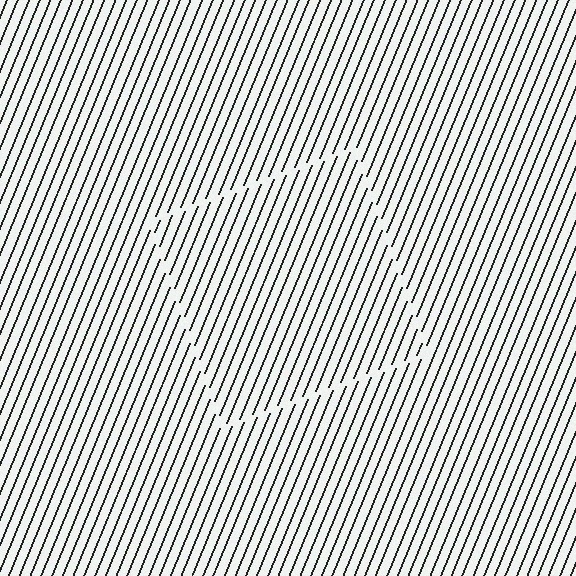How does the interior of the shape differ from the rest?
The interior of the shape contains the same grating, shifted by half a period — the contour is defined by the phase discontinuity where line-ends from the inner and outer gratings abut.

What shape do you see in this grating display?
An illusory square. The interior of the shape contains the same grating, shifted by half a period — the contour is defined by the phase discontinuity where line-ends from the inner and outer gratings abut.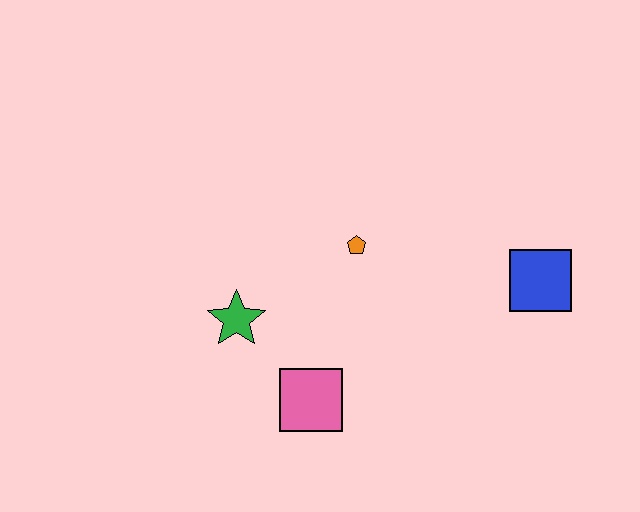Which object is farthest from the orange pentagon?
The blue square is farthest from the orange pentagon.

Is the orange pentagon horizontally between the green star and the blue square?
Yes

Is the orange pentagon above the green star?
Yes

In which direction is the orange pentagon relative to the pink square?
The orange pentagon is above the pink square.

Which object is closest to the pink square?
The green star is closest to the pink square.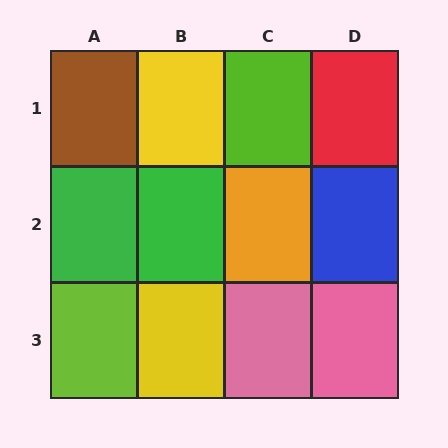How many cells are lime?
2 cells are lime.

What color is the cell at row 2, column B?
Green.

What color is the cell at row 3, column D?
Pink.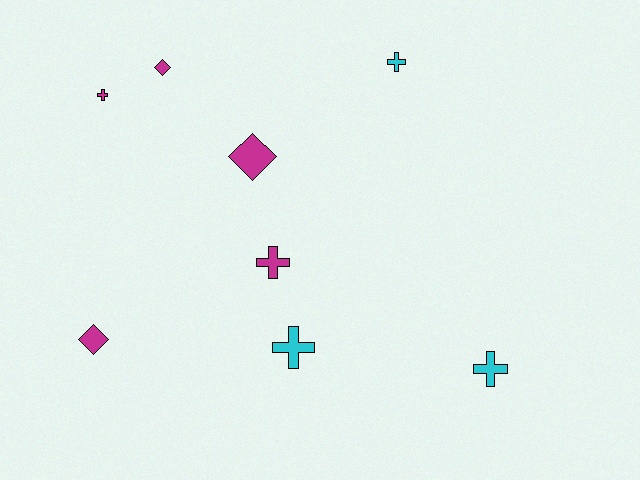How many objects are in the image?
There are 8 objects.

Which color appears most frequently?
Magenta, with 5 objects.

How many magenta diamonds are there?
There are 3 magenta diamonds.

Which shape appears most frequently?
Cross, with 5 objects.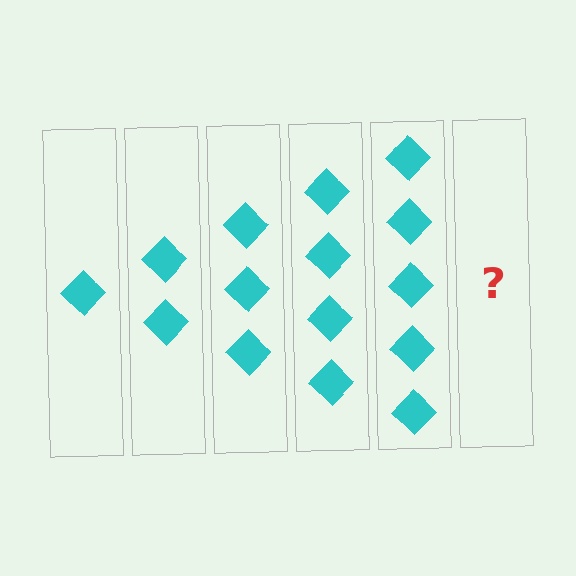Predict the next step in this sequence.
The next step is 6 diamonds.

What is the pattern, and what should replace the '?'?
The pattern is that each step adds one more diamond. The '?' should be 6 diamonds.